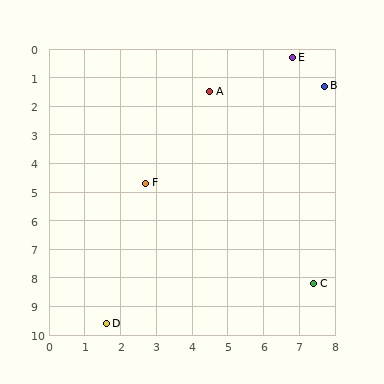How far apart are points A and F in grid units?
Points A and F are about 3.7 grid units apart.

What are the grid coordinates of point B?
Point B is at approximately (7.7, 1.3).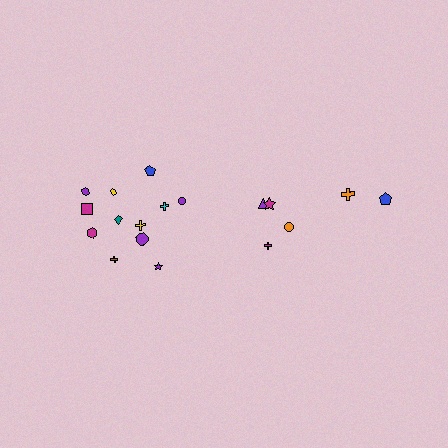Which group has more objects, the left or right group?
The left group.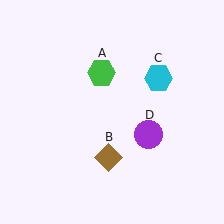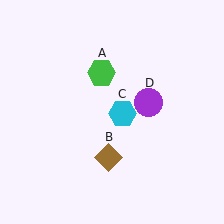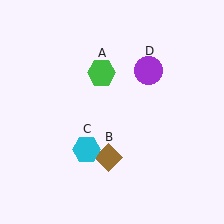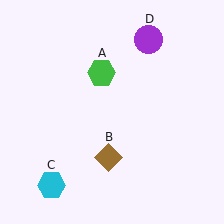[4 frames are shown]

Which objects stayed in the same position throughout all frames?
Green hexagon (object A) and brown diamond (object B) remained stationary.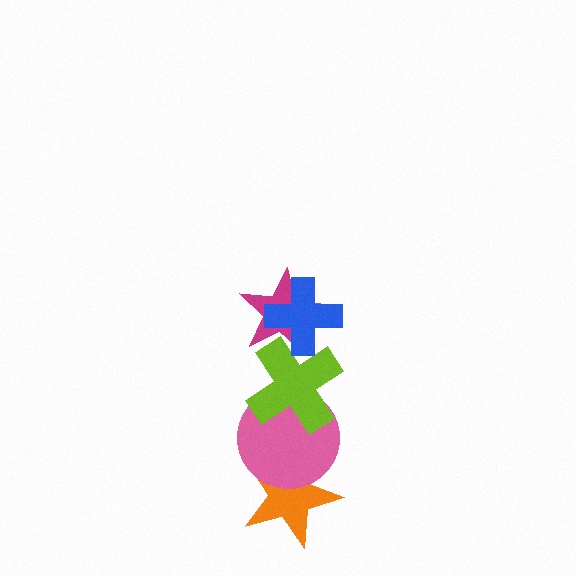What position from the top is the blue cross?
The blue cross is 1st from the top.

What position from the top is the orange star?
The orange star is 5th from the top.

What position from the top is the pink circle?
The pink circle is 4th from the top.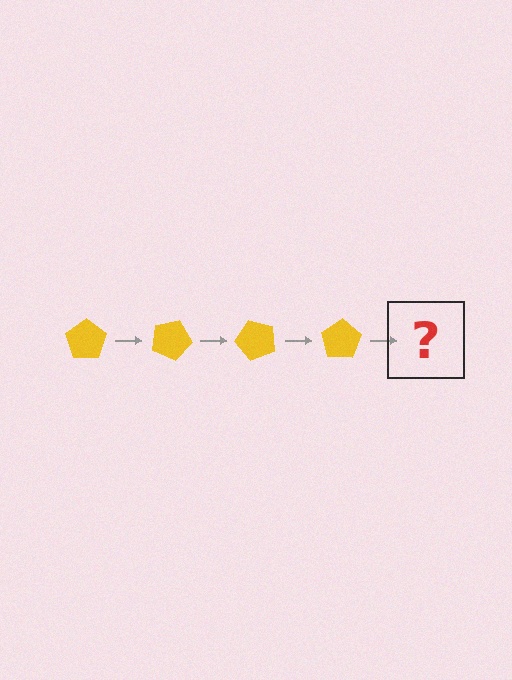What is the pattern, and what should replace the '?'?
The pattern is that the pentagon rotates 25 degrees each step. The '?' should be a yellow pentagon rotated 100 degrees.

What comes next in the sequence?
The next element should be a yellow pentagon rotated 100 degrees.